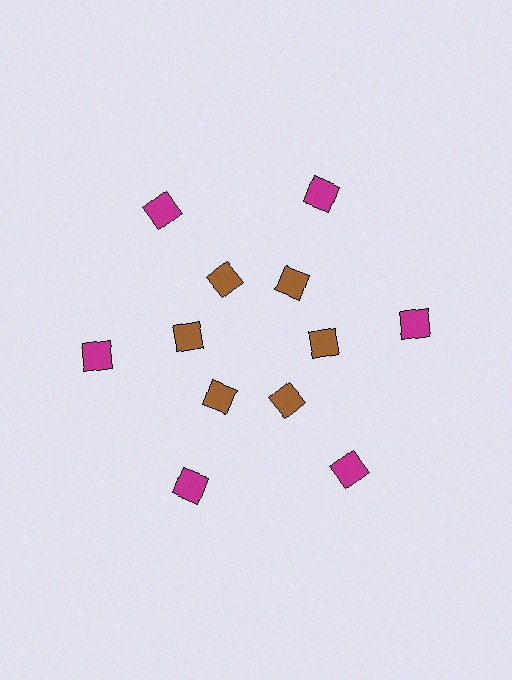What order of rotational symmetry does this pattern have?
This pattern has 6-fold rotational symmetry.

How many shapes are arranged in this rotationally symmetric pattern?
There are 12 shapes, arranged in 6 groups of 2.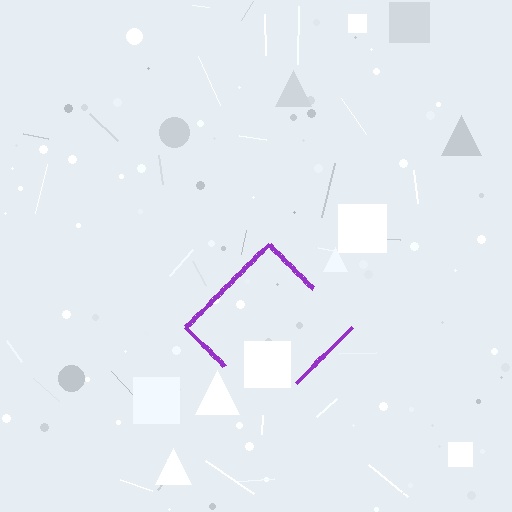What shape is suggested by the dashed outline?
The dashed outline suggests a diamond.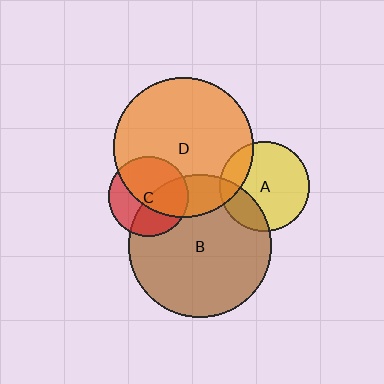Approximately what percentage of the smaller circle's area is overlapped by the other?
Approximately 20%.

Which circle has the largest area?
Circle B (brown).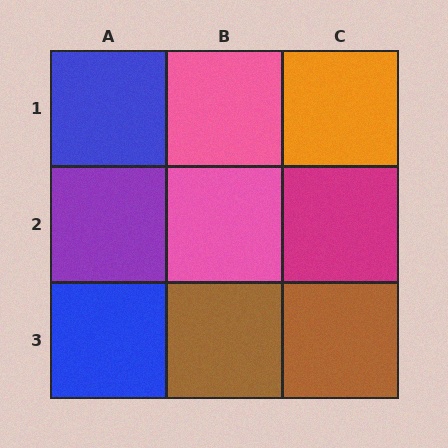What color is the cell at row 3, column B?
Brown.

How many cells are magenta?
1 cell is magenta.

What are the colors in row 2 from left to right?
Purple, pink, magenta.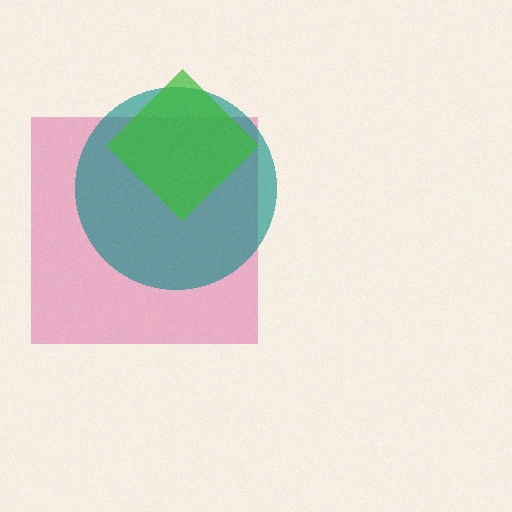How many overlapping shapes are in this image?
There are 3 overlapping shapes in the image.